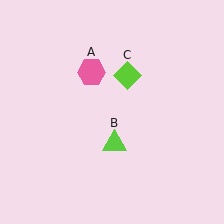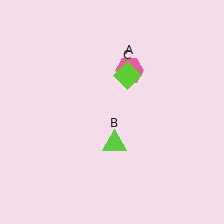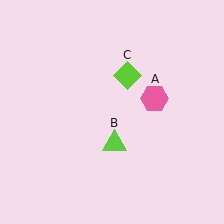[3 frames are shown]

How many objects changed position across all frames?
1 object changed position: pink hexagon (object A).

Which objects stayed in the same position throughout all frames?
Lime triangle (object B) and lime diamond (object C) remained stationary.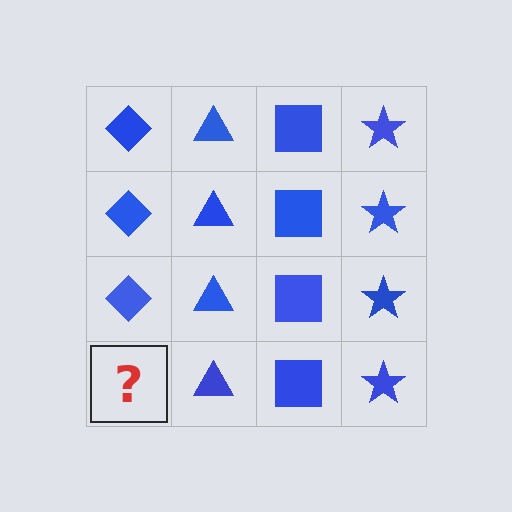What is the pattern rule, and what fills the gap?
The rule is that each column has a consistent shape. The gap should be filled with a blue diamond.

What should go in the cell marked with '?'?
The missing cell should contain a blue diamond.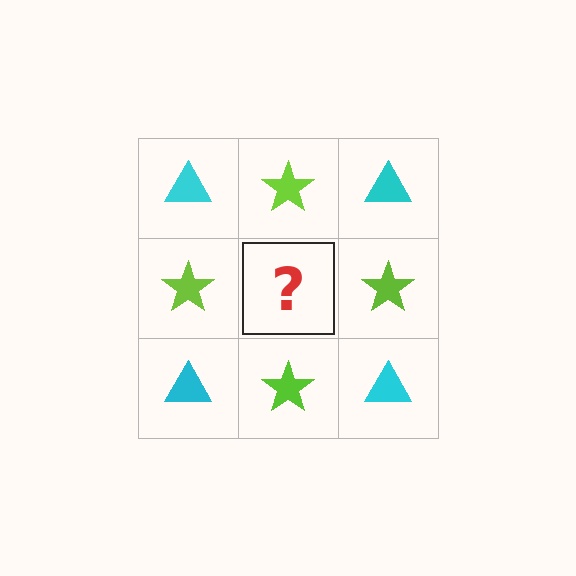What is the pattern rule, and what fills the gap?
The rule is that it alternates cyan triangle and lime star in a checkerboard pattern. The gap should be filled with a cyan triangle.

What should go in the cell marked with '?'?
The missing cell should contain a cyan triangle.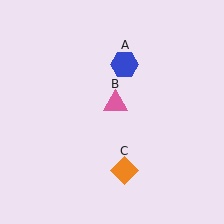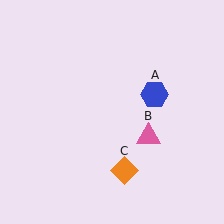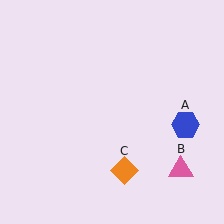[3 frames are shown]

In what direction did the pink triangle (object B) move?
The pink triangle (object B) moved down and to the right.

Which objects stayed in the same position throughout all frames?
Orange diamond (object C) remained stationary.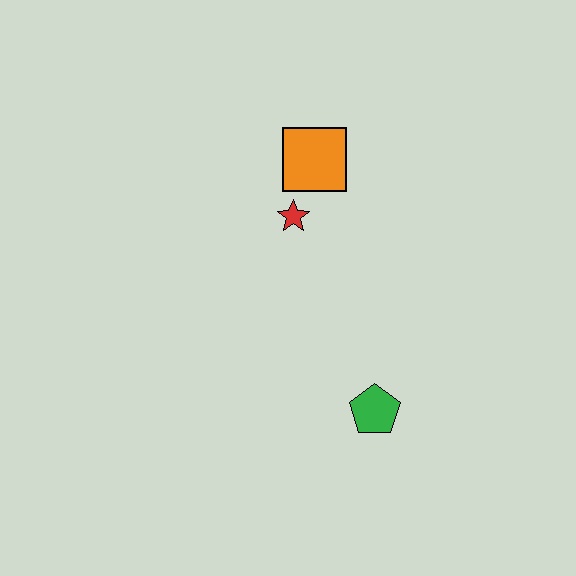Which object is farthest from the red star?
The green pentagon is farthest from the red star.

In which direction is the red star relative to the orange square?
The red star is below the orange square.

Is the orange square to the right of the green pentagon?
No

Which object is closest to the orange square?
The red star is closest to the orange square.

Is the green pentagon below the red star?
Yes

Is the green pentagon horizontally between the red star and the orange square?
No